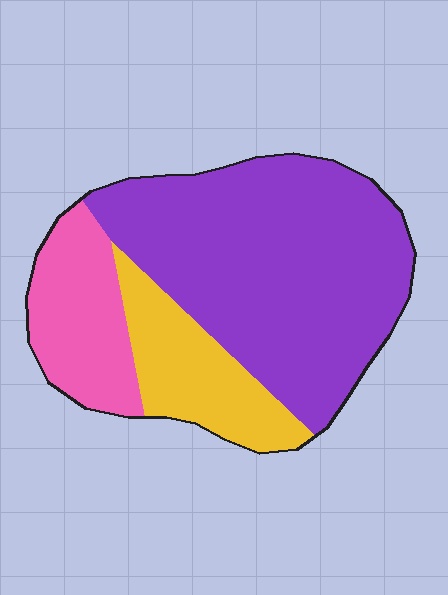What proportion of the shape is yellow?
Yellow covers around 20% of the shape.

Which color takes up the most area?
Purple, at roughly 60%.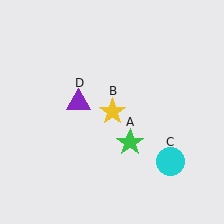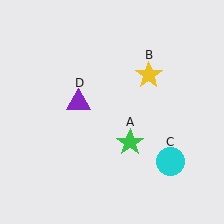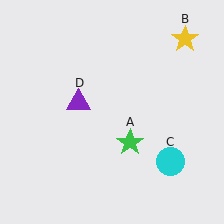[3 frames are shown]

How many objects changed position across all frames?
1 object changed position: yellow star (object B).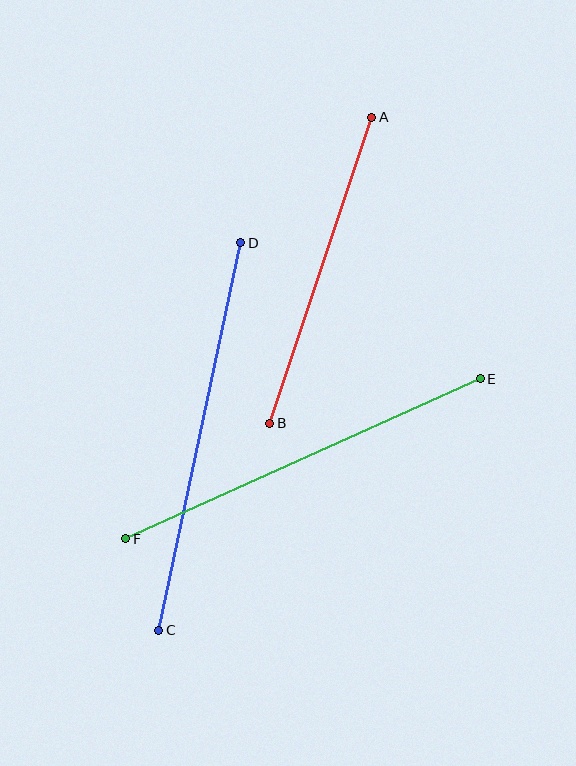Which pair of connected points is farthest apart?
Points C and D are farthest apart.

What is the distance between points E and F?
The distance is approximately 389 pixels.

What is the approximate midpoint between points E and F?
The midpoint is at approximately (303, 459) pixels.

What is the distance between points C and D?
The distance is approximately 396 pixels.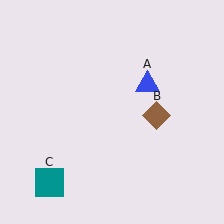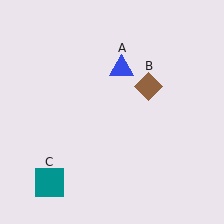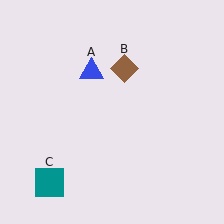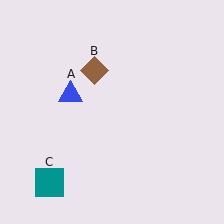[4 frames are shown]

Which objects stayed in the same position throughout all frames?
Teal square (object C) remained stationary.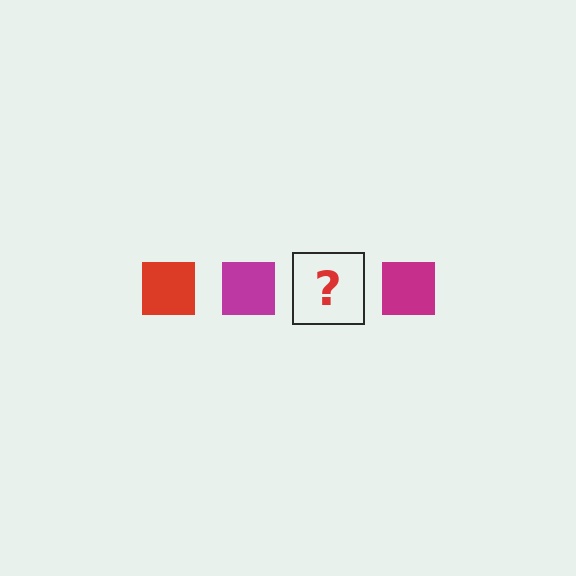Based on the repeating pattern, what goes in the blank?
The blank should be a red square.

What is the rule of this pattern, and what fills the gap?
The rule is that the pattern cycles through red, magenta squares. The gap should be filled with a red square.